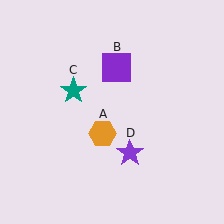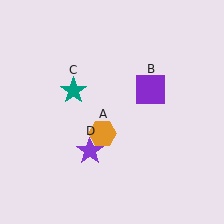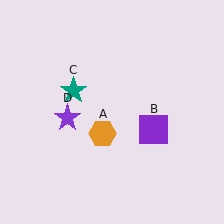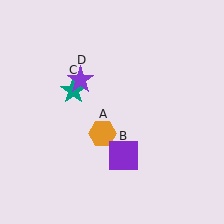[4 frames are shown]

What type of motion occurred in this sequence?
The purple square (object B), purple star (object D) rotated clockwise around the center of the scene.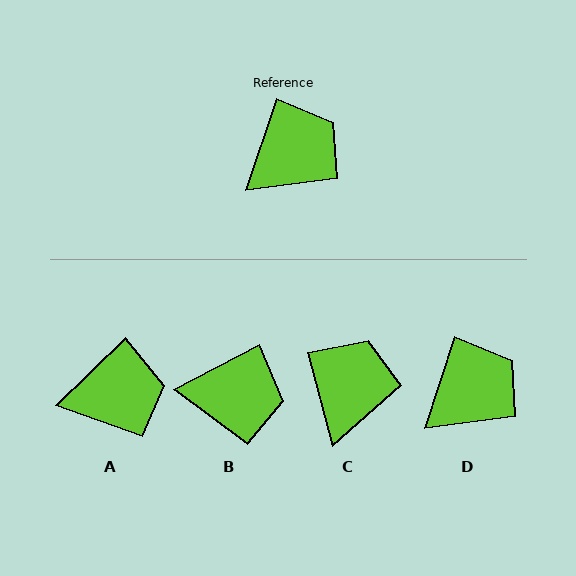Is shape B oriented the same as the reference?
No, it is off by about 45 degrees.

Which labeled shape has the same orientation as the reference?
D.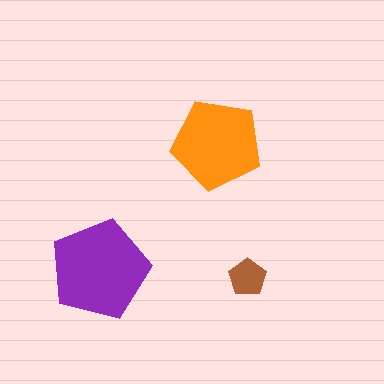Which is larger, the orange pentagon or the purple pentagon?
The purple one.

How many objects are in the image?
There are 3 objects in the image.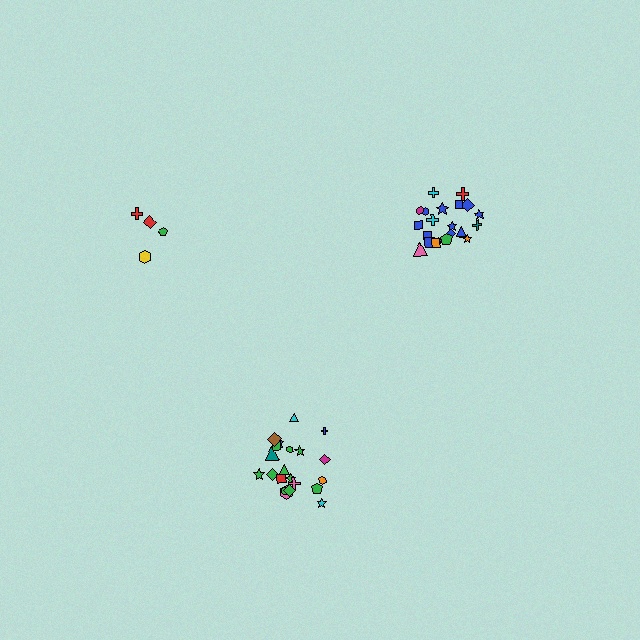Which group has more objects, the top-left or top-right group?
The top-right group.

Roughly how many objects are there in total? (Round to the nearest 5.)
Roughly 50 objects in total.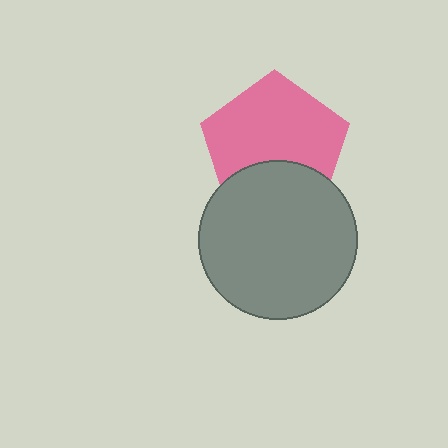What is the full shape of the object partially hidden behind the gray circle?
The partially hidden object is a pink pentagon.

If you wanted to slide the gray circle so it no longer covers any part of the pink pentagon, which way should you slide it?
Slide it down — that is the most direct way to separate the two shapes.